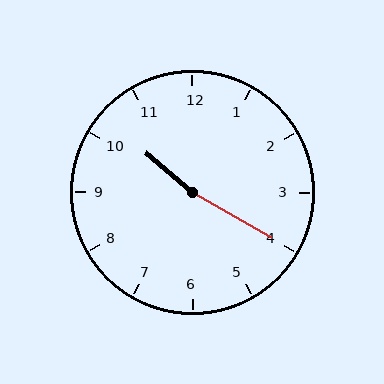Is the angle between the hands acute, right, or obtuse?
It is obtuse.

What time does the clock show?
10:20.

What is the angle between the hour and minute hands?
Approximately 170 degrees.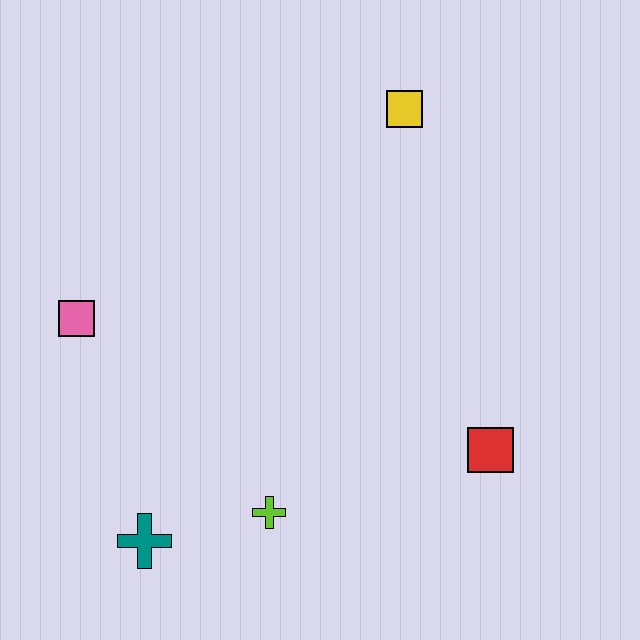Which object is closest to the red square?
The lime cross is closest to the red square.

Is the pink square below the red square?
No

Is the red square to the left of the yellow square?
No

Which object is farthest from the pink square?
The red square is farthest from the pink square.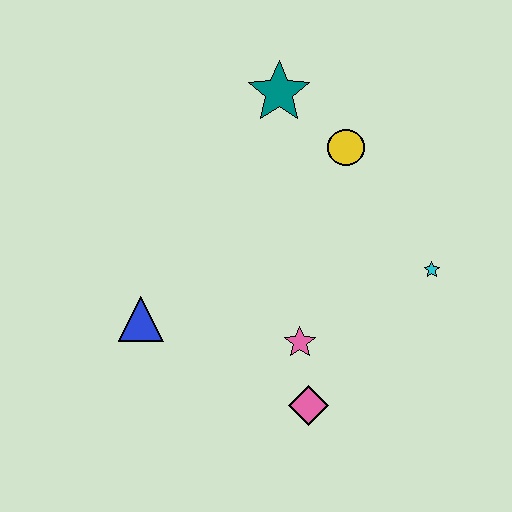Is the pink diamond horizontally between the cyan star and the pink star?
Yes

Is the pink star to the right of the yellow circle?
No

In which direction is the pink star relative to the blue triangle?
The pink star is to the right of the blue triangle.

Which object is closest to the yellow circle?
The teal star is closest to the yellow circle.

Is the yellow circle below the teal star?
Yes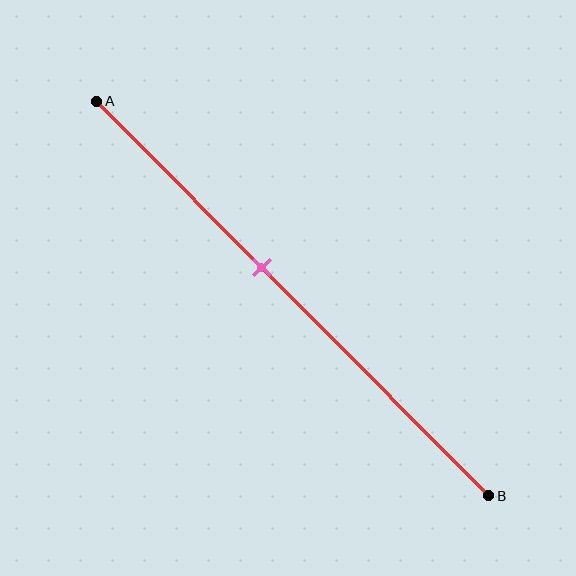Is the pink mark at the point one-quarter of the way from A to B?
No, the mark is at about 40% from A, not at the 25% one-quarter point.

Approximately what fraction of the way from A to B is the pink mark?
The pink mark is approximately 40% of the way from A to B.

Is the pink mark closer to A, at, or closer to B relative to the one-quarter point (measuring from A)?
The pink mark is closer to point B than the one-quarter point of segment AB.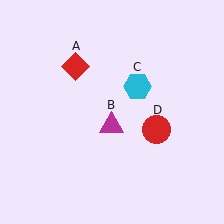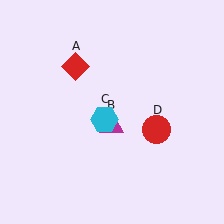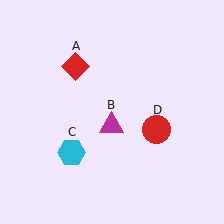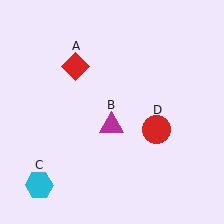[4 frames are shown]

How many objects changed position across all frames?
1 object changed position: cyan hexagon (object C).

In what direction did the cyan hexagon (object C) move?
The cyan hexagon (object C) moved down and to the left.